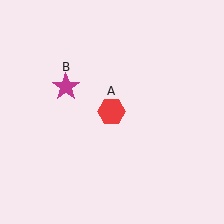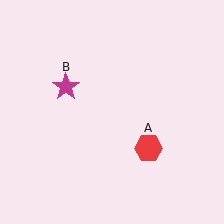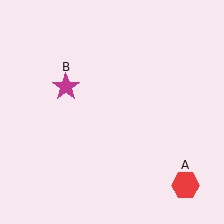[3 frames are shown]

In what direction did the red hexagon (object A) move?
The red hexagon (object A) moved down and to the right.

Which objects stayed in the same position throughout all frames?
Magenta star (object B) remained stationary.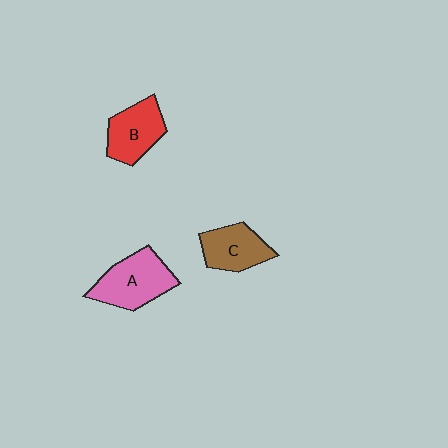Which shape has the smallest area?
Shape C (brown).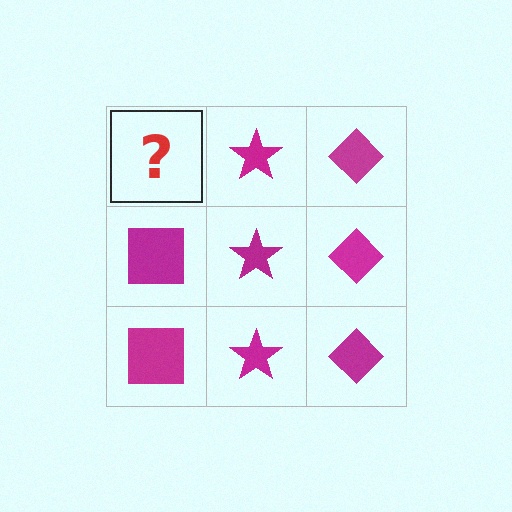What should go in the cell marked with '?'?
The missing cell should contain a magenta square.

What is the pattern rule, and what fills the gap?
The rule is that each column has a consistent shape. The gap should be filled with a magenta square.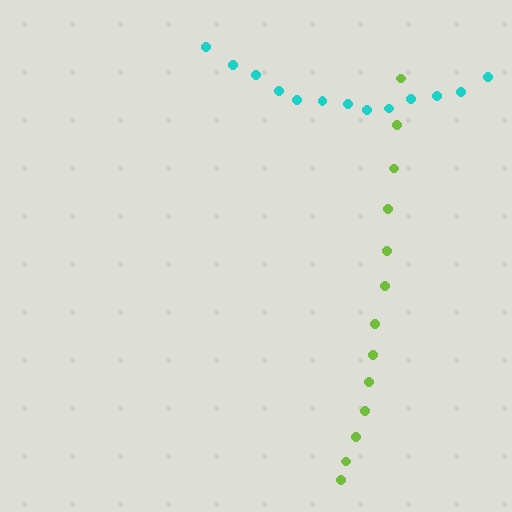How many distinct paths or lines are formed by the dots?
There are 2 distinct paths.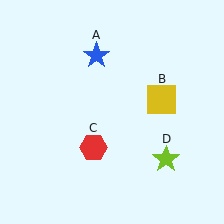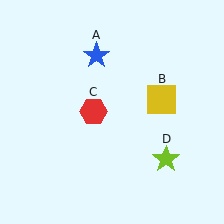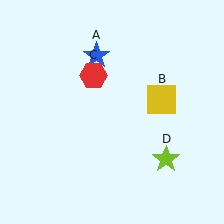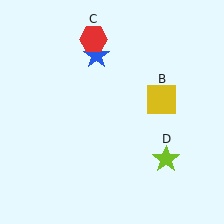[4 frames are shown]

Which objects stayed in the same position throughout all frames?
Blue star (object A) and yellow square (object B) and lime star (object D) remained stationary.